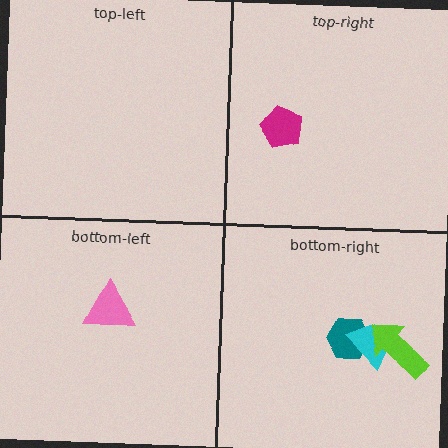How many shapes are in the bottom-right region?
3.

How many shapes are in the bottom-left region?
1.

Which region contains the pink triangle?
The bottom-left region.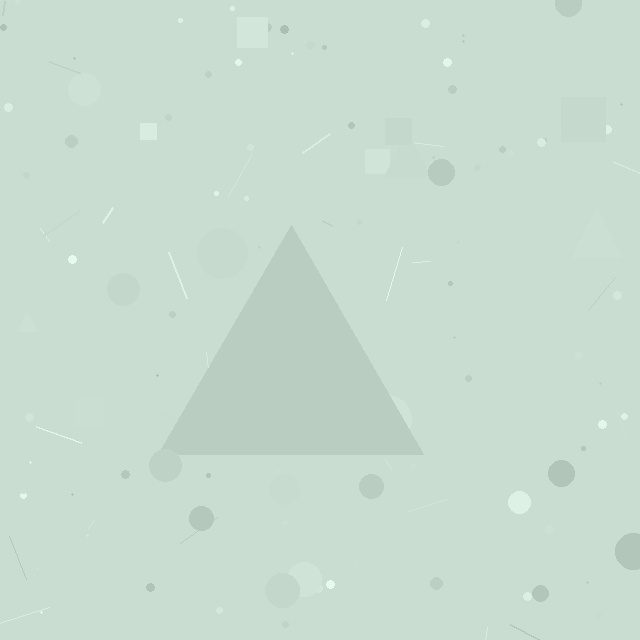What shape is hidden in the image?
A triangle is hidden in the image.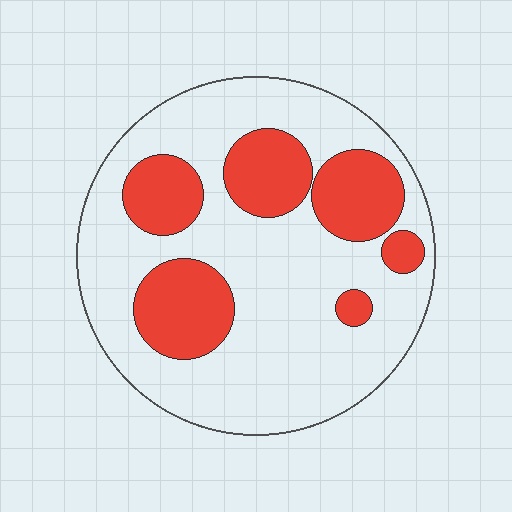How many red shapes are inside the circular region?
6.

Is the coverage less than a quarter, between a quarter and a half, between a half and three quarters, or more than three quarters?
Between a quarter and a half.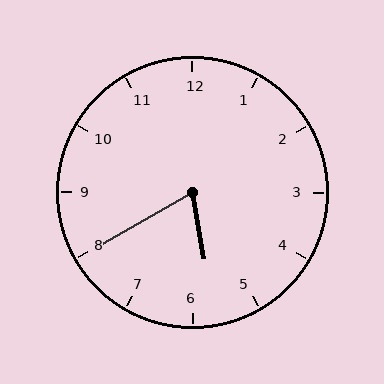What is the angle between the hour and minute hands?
Approximately 70 degrees.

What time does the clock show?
5:40.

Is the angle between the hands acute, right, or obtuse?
It is acute.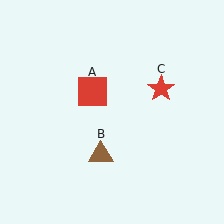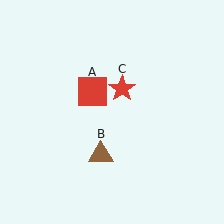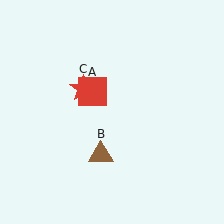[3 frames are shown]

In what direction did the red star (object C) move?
The red star (object C) moved left.